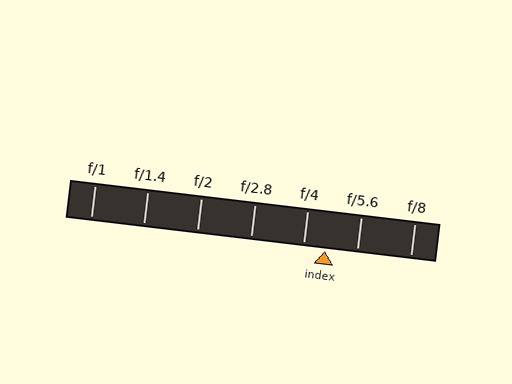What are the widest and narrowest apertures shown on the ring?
The widest aperture shown is f/1 and the narrowest is f/8.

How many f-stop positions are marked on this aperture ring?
There are 7 f-stop positions marked.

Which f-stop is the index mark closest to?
The index mark is closest to f/4.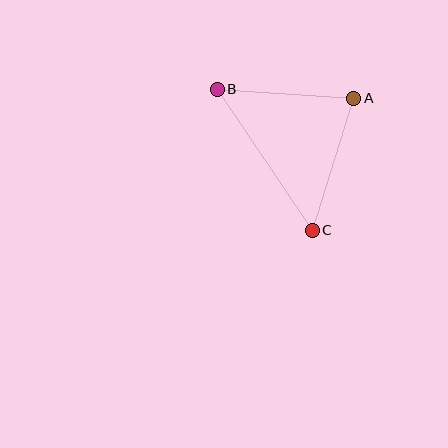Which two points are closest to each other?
Points A and B are closest to each other.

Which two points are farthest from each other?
Points B and C are farthest from each other.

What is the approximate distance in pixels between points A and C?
The distance between A and C is approximately 139 pixels.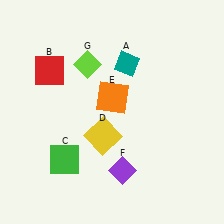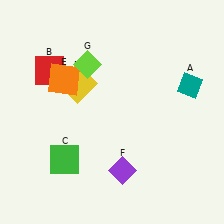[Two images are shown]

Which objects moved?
The objects that moved are: the teal diamond (A), the yellow square (D), the orange square (E).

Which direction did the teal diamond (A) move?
The teal diamond (A) moved right.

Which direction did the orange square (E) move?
The orange square (E) moved left.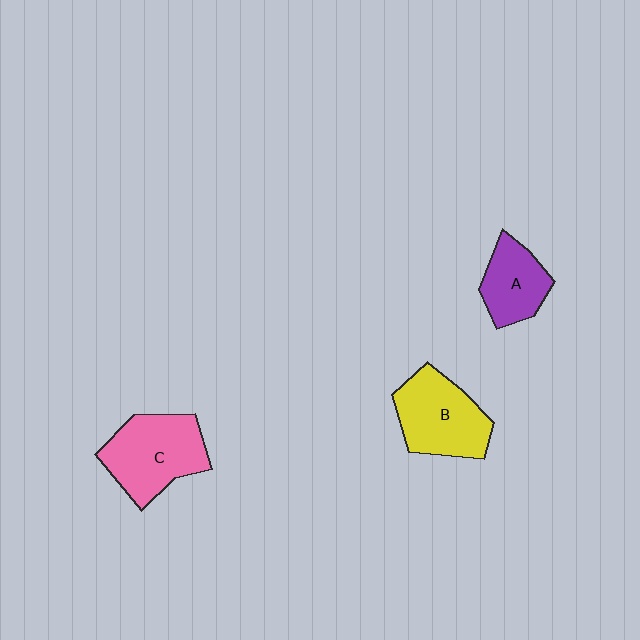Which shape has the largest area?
Shape C (pink).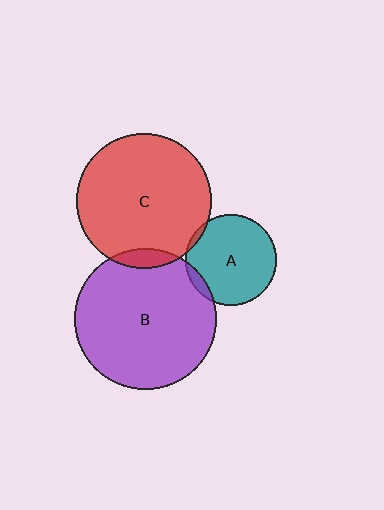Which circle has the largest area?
Circle B (purple).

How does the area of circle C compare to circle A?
Approximately 2.2 times.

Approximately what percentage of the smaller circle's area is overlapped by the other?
Approximately 5%.